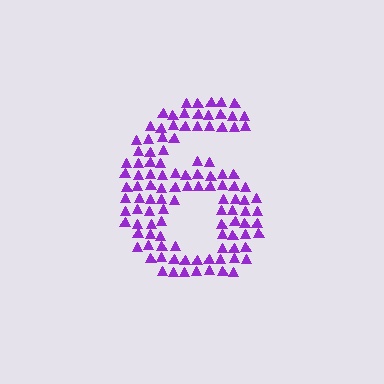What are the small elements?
The small elements are triangles.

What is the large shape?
The large shape is the digit 6.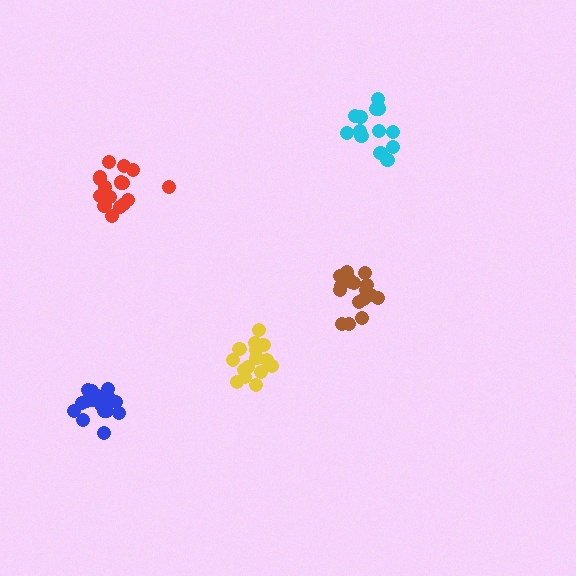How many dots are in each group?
Group 1: 18 dots, Group 2: 13 dots, Group 3: 18 dots, Group 4: 15 dots, Group 5: 17 dots (81 total).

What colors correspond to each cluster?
The clusters are colored: brown, cyan, blue, yellow, red.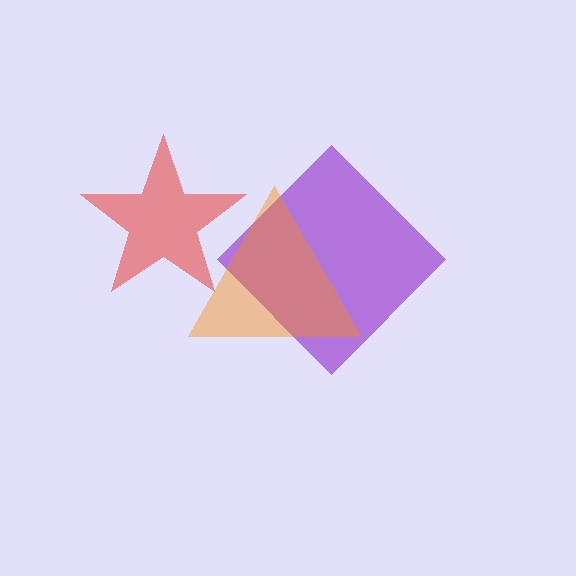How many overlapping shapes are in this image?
There are 3 overlapping shapes in the image.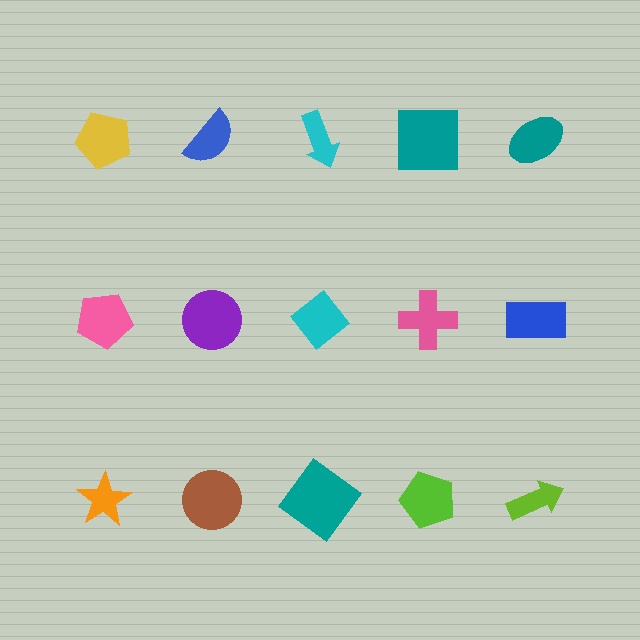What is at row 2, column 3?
A cyan diamond.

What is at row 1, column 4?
A teal square.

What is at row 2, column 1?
A pink pentagon.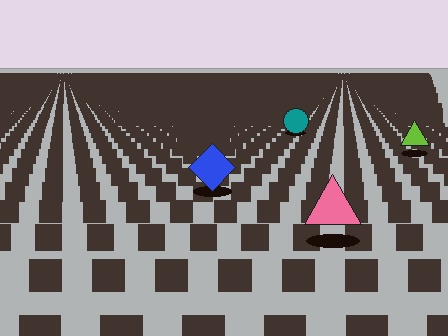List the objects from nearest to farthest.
From nearest to farthest: the pink triangle, the blue diamond, the lime triangle, the teal circle.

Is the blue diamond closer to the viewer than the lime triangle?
Yes. The blue diamond is closer — you can tell from the texture gradient: the ground texture is coarser near it.